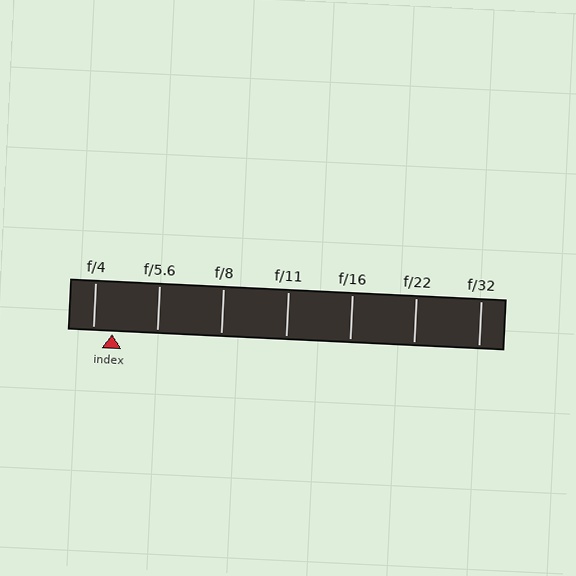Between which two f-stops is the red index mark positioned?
The index mark is between f/4 and f/5.6.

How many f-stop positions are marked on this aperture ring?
There are 7 f-stop positions marked.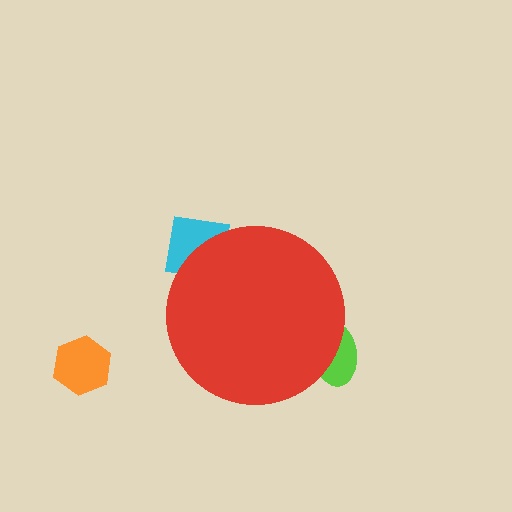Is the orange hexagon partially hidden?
No, the orange hexagon is fully visible.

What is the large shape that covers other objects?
A red circle.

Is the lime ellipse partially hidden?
Yes, the lime ellipse is partially hidden behind the red circle.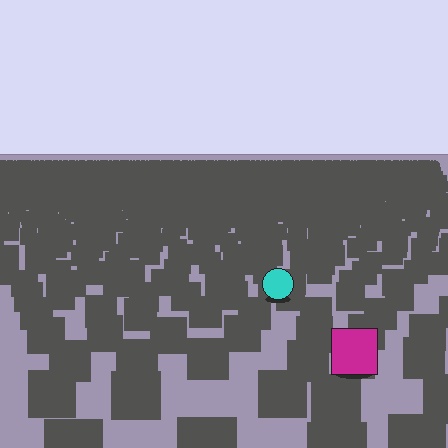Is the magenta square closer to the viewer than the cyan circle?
Yes. The magenta square is closer — you can tell from the texture gradient: the ground texture is coarser near it.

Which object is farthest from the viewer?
The cyan circle is farthest from the viewer. It appears smaller and the ground texture around it is denser.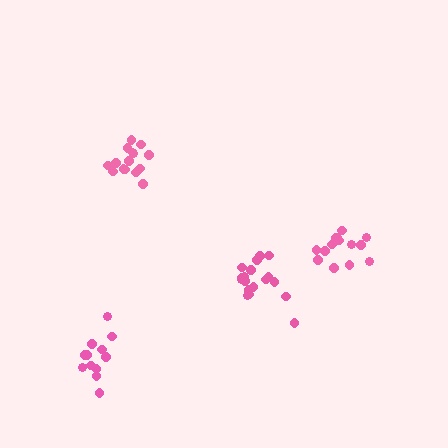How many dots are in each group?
Group 1: 15 dots, Group 2: 12 dots, Group 3: 14 dots, Group 4: 18 dots (59 total).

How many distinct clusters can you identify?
There are 4 distinct clusters.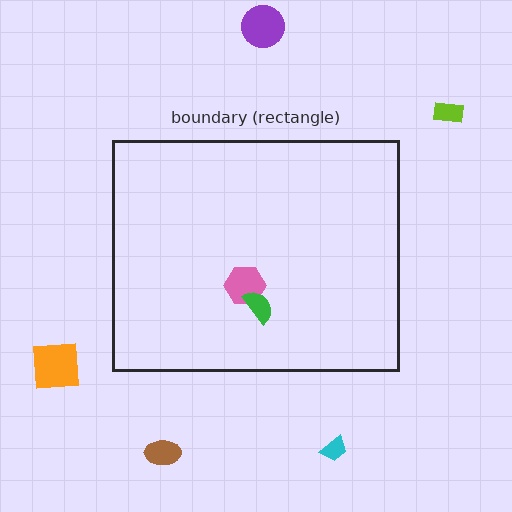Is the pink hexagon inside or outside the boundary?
Inside.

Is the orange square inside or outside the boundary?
Outside.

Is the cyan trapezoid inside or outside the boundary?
Outside.